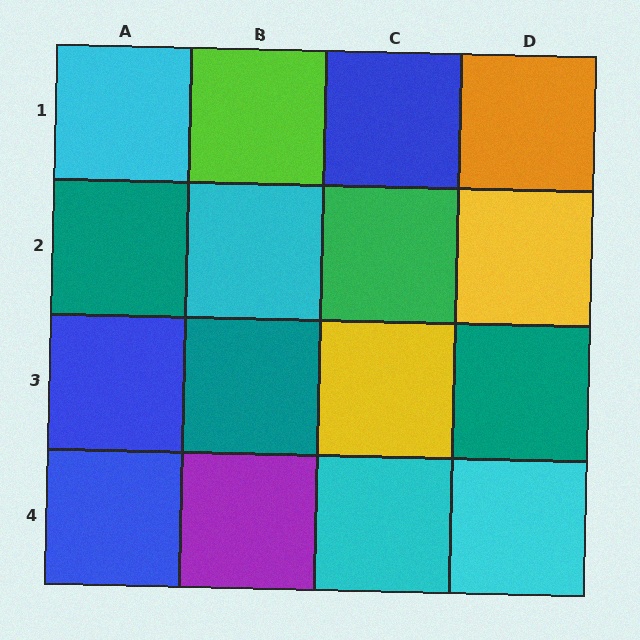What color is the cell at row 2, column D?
Yellow.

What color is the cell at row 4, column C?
Cyan.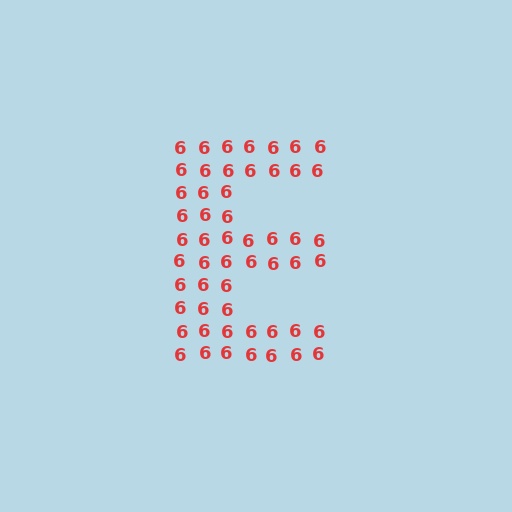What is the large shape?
The large shape is the letter E.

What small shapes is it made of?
It is made of small digit 6's.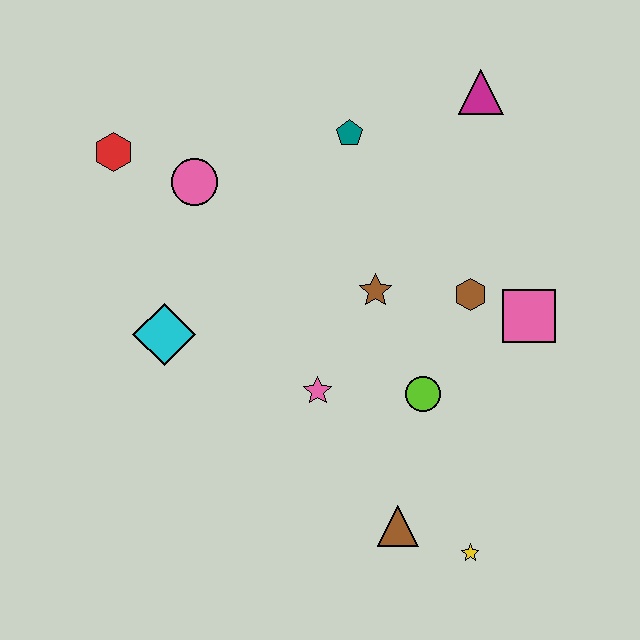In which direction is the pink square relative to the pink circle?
The pink square is to the right of the pink circle.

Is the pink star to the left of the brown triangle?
Yes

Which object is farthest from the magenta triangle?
The yellow star is farthest from the magenta triangle.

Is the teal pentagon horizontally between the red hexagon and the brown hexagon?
Yes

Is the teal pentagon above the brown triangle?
Yes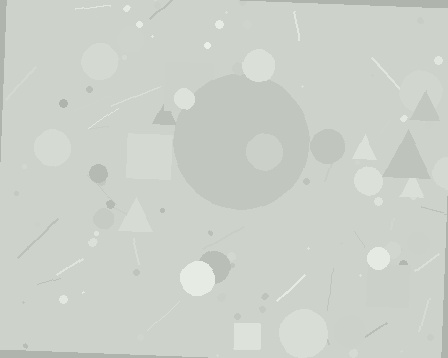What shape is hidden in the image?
A circle is hidden in the image.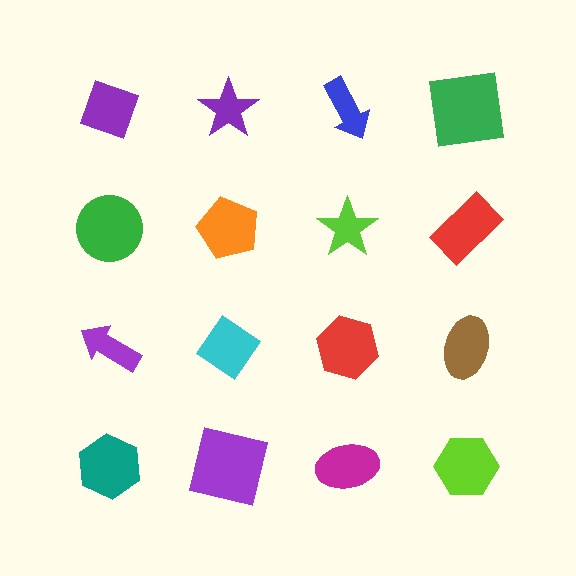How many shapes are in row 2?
4 shapes.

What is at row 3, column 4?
A brown ellipse.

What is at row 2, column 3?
A lime star.